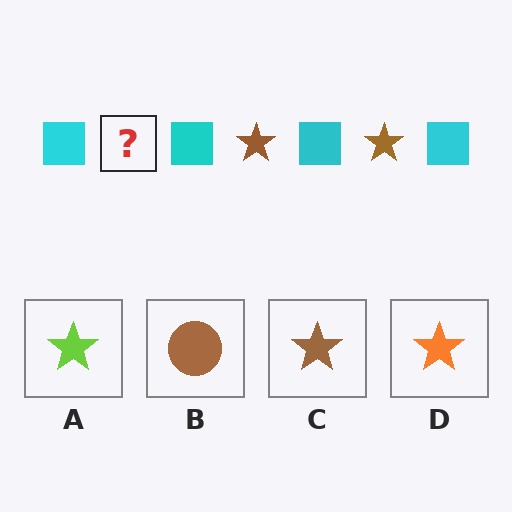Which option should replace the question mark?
Option C.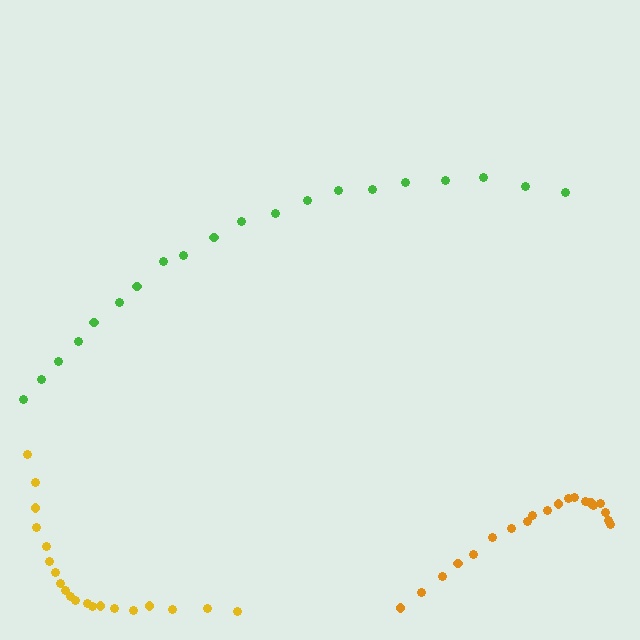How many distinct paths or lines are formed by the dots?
There are 3 distinct paths.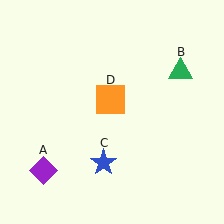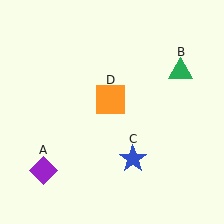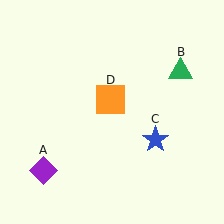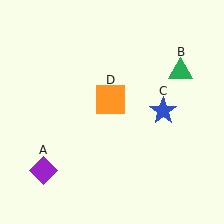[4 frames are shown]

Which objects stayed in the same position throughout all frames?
Purple diamond (object A) and green triangle (object B) and orange square (object D) remained stationary.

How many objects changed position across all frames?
1 object changed position: blue star (object C).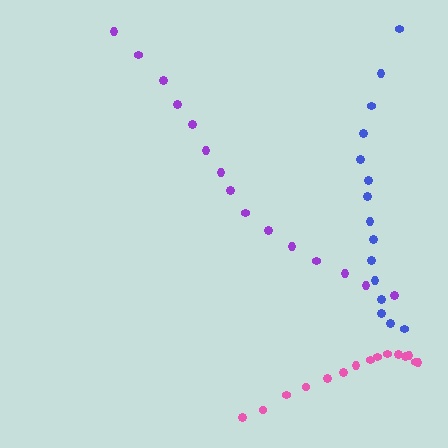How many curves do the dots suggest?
There are 3 distinct paths.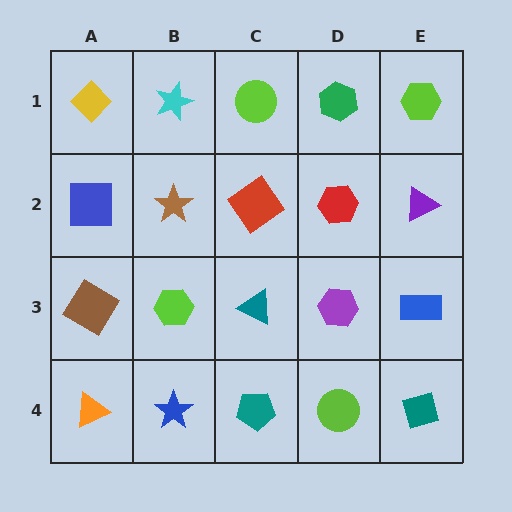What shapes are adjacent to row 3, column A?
A blue square (row 2, column A), an orange triangle (row 4, column A), a lime hexagon (row 3, column B).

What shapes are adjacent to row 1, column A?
A blue square (row 2, column A), a cyan star (row 1, column B).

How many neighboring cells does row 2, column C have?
4.